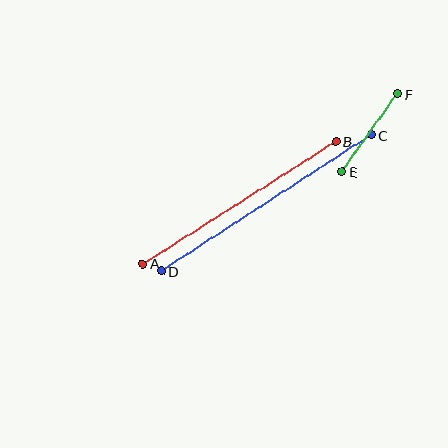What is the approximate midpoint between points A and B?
The midpoint is at approximately (239, 202) pixels.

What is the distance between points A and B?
The distance is approximately 228 pixels.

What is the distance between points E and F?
The distance is approximately 96 pixels.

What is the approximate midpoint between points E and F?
The midpoint is at approximately (370, 133) pixels.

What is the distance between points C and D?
The distance is approximately 250 pixels.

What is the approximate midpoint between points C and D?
The midpoint is at approximately (266, 203) pixels.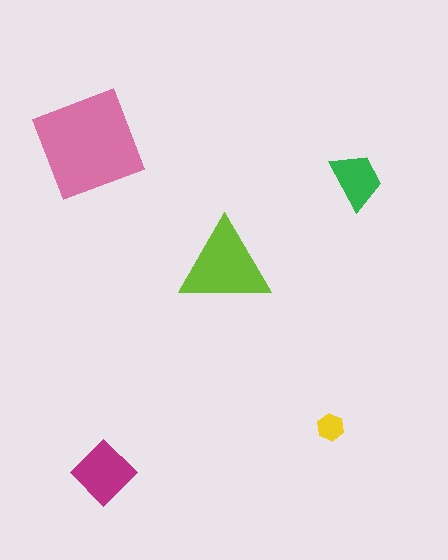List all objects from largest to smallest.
The pink square, the lime triangle, the magenta diamond, the green trapezoid, the yellow hexagon.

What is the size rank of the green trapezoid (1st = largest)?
4th.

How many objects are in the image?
There are 5 objects in the image.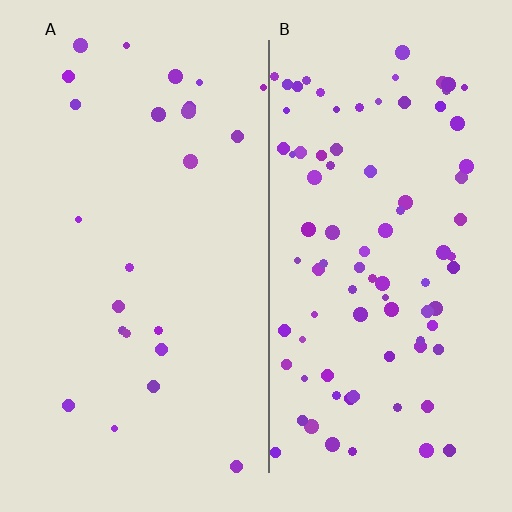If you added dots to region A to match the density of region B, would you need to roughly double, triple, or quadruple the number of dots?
Approximately quadruple.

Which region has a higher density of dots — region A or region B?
B (the right).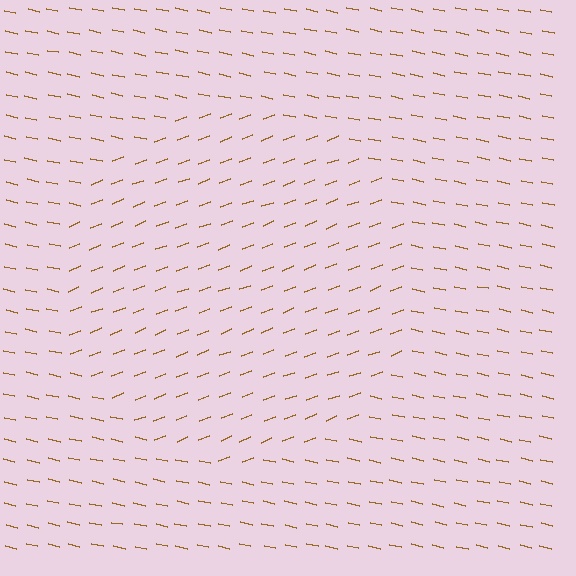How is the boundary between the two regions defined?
The boundary is defined purely by a change in line orientation (approximately 33 degrees difference). All lines are the same color and thickness.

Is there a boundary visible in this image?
Yes, there is a texture boundary formed by a change in line orientation.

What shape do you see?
I see a circle.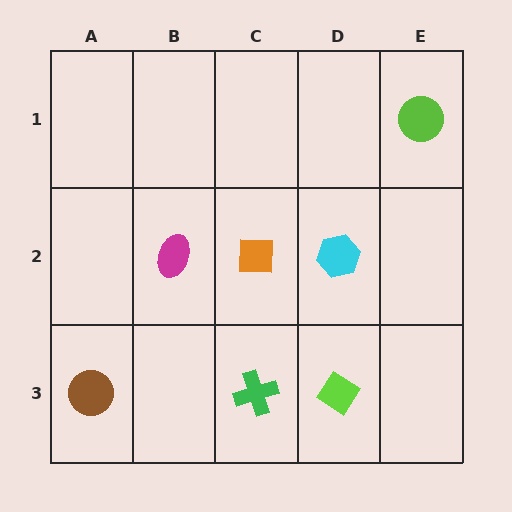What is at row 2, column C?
An orange square.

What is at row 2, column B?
A magenta ellipse.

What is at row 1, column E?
A lime circle.